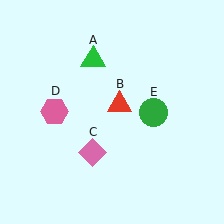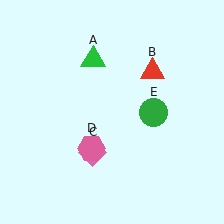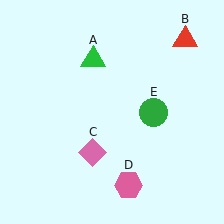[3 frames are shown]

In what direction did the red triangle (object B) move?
The red triangle (object B) moved up and to the right.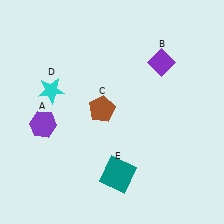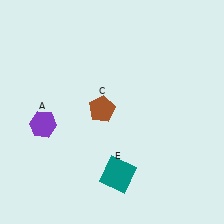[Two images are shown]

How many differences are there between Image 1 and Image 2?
There are 2 differences between the two images.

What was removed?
The purple diamond (B), the cyan star (D) were removed in Image 2.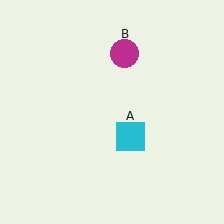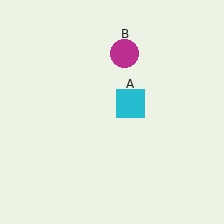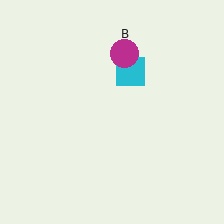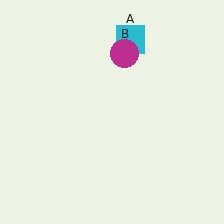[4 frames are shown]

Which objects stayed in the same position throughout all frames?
Magenta circle (object B) remained stationary.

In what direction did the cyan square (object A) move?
The cyan square (object A) moved up.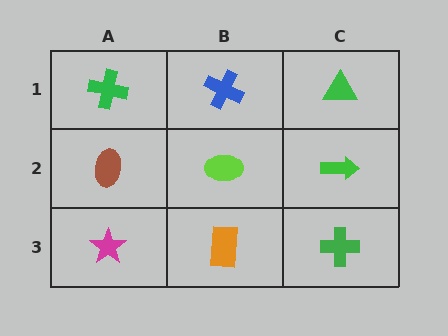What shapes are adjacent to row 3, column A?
A brown ellipse (row 2, column A), an orange rectangle (row 3, column B).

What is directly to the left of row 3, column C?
An orange rectangle.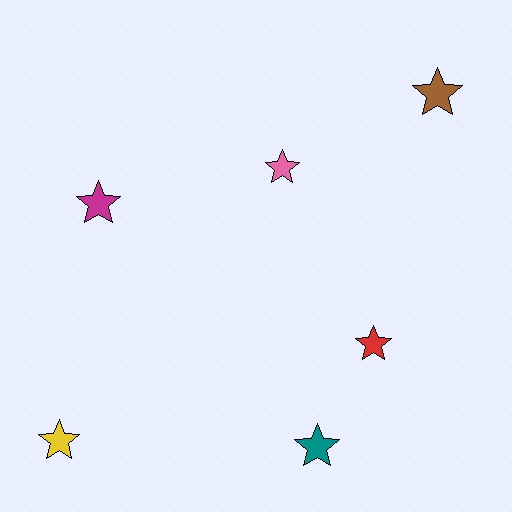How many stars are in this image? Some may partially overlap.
There are 6 stars.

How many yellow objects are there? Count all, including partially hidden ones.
There is 1 yellow object.